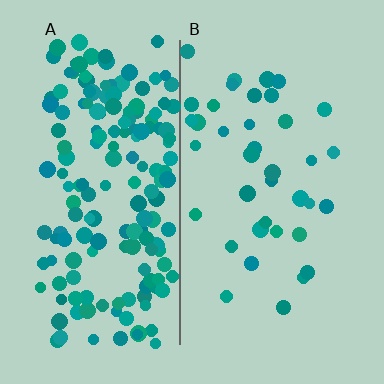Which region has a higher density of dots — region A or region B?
A (the left).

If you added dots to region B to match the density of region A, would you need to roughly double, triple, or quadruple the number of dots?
Approximately quadruple.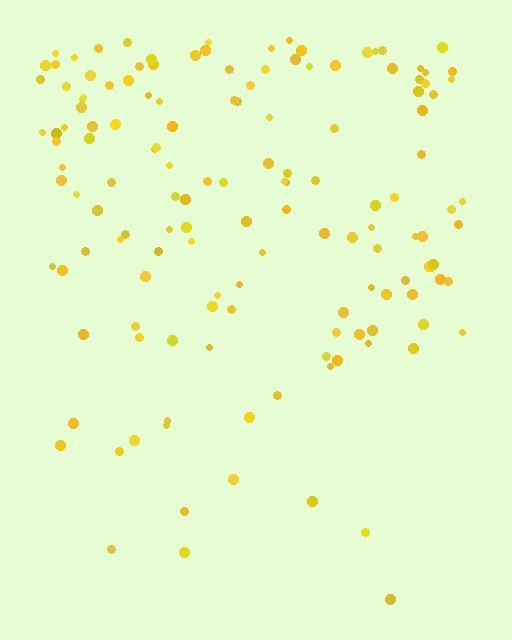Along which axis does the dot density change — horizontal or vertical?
Vertical.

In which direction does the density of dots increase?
From bottom to top, with the top side densest.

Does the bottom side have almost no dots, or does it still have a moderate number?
Still a moderate number, just noticeably fewer than the top.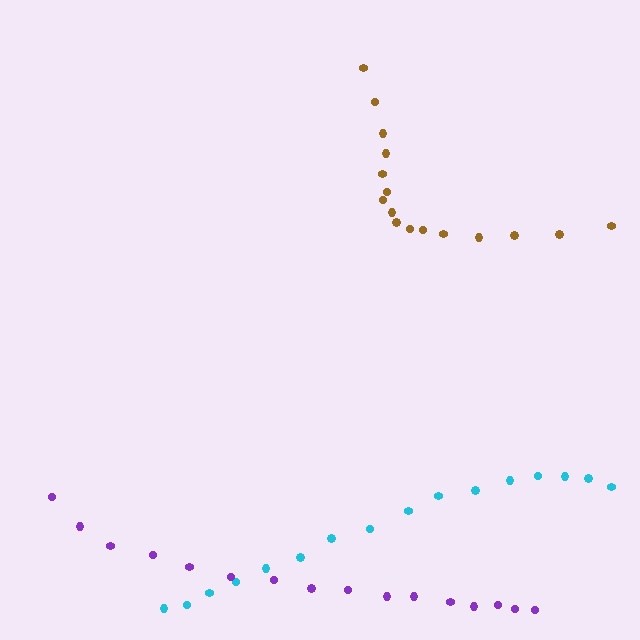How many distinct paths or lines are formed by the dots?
There are 3 distinct paths.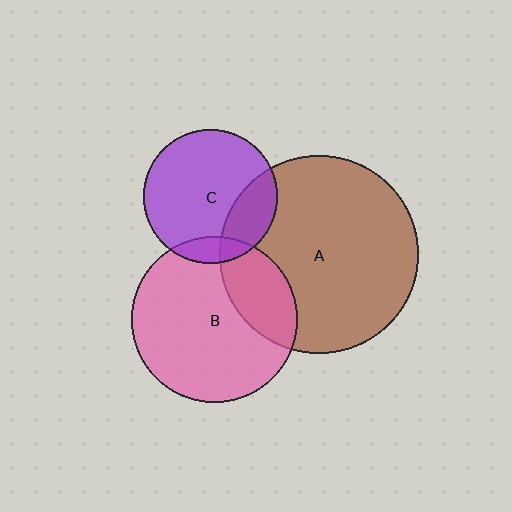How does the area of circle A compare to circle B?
Approximately 1.4 times.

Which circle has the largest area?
Circle A (brown).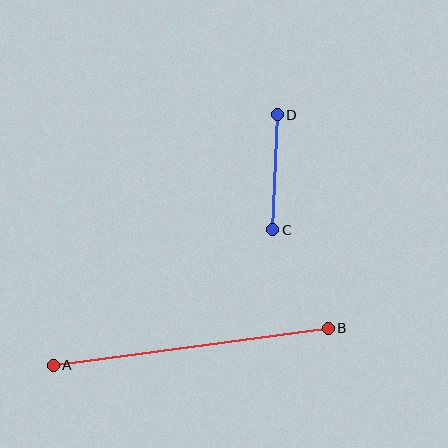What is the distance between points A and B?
The distance is approximately 277 pixels.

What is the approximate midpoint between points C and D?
The midpoint is at approximately (275, 172) pixels.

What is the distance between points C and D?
The distance is approximately 115 pixels.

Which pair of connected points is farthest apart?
Points A and B are farthest apart.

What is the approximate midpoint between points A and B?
The midpoint is at approximately (191, 347) pixels.